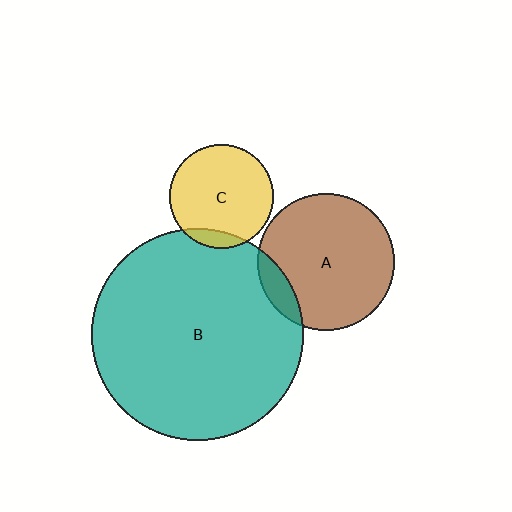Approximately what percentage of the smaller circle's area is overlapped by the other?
Approximately 10%.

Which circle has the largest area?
Circle B (teal).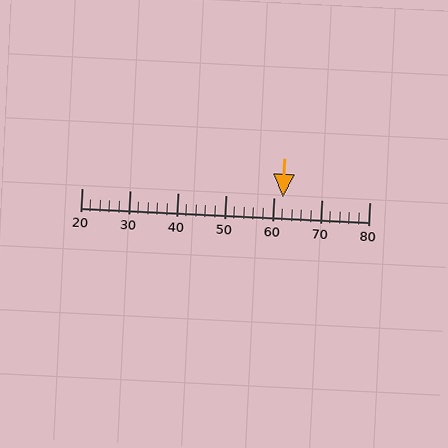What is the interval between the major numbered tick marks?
The major tick marks are spaced 10 units apart.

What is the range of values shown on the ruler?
The ruler shows values from 20 to 80.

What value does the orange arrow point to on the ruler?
The orange arrow points to approximately 62.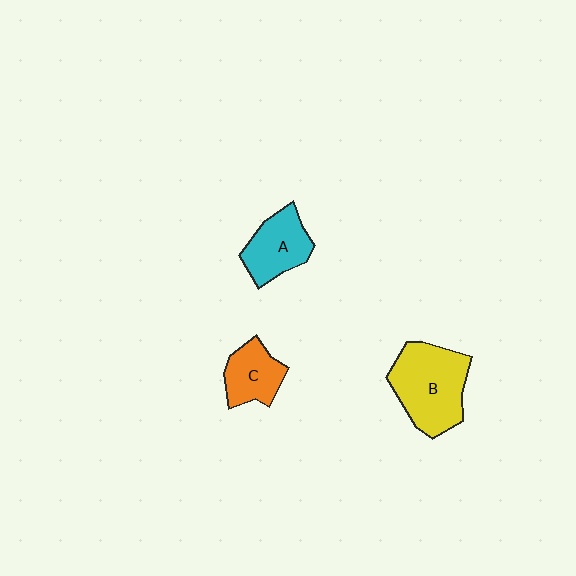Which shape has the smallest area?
Shape C (orange).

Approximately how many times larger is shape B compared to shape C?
Approximately 1.8 times.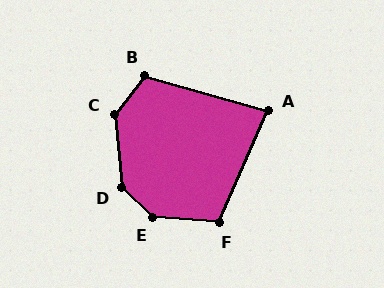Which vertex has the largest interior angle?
E, at approximately 141 degrees.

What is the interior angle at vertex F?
Approximately 109 degrees (obtuse).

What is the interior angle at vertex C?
Approximately 137 degrees (obtuse).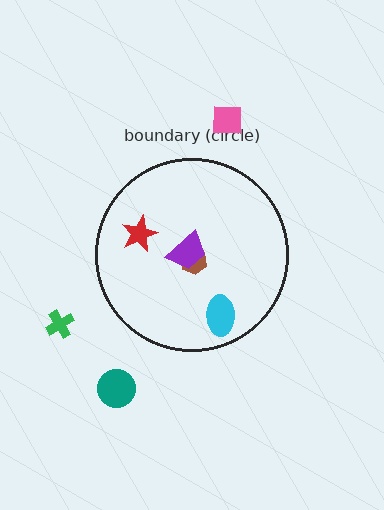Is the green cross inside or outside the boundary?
Outside.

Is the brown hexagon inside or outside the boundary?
Inside.